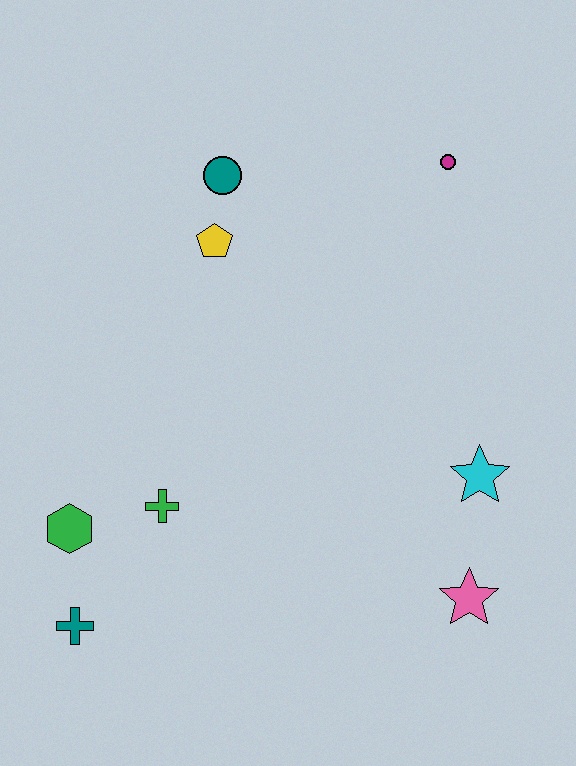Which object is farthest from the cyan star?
The teal cross is farthest from the cyan star.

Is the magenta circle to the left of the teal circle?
No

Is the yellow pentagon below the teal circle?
Yes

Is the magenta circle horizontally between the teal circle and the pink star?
Yes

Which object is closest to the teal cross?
The green hexagon is closest to the teal cross.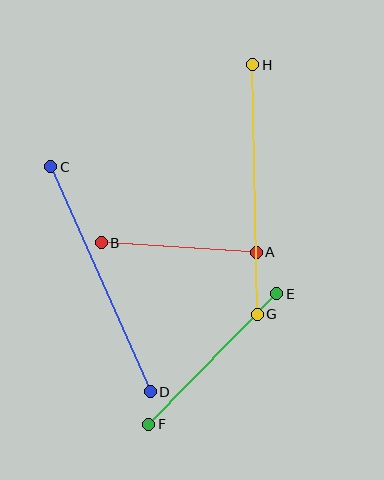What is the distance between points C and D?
The distance is approximately 246 pixels.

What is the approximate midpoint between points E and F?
The midpoint is at approximately (213, 359) pixels.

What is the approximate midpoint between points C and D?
The midpoint is at approximately (101, 279) pixels.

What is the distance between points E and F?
The distance is approximately 183 pixels.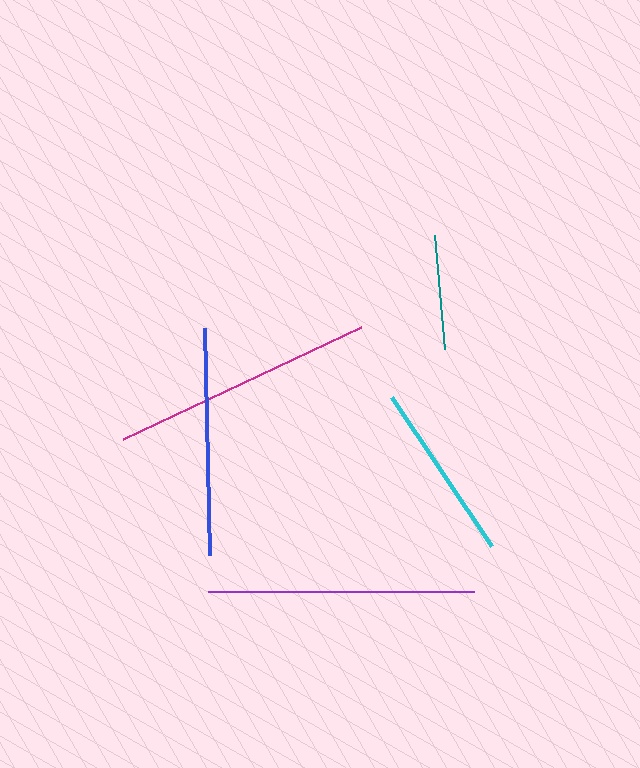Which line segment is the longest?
The purple line is the longest at approximately 266 pixels.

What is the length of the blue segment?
The blue segment is approximately 227 pixels long.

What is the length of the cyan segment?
The cyan segment is approximately 180 pixels long.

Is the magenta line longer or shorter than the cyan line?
The magenta line is longer than the cyan line.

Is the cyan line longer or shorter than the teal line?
The cyan line is longer than the teal line.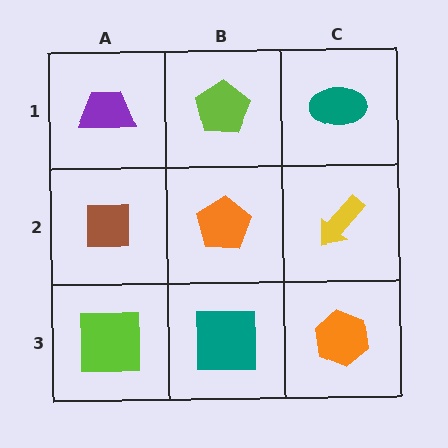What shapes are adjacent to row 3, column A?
A brown square (row 2, column A), a teal square (row 3, column B).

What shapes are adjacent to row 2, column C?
A teal ellipse (row 1, column C), an orange hexagon (row 3, column C), an orange pentagon (row 2, column B).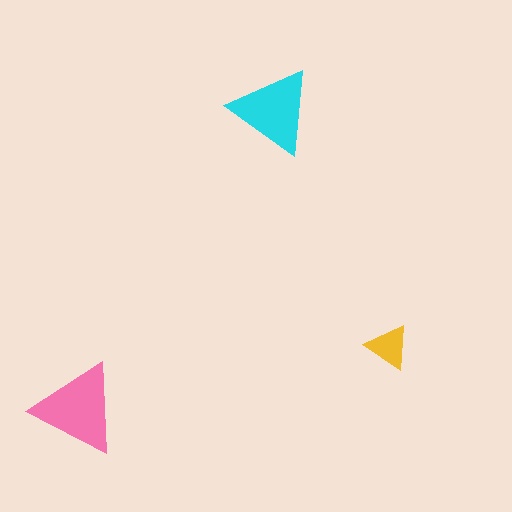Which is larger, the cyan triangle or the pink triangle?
The pink one.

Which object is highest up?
The cyan triangle is topmost.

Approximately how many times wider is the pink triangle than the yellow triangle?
About 2 times wider.